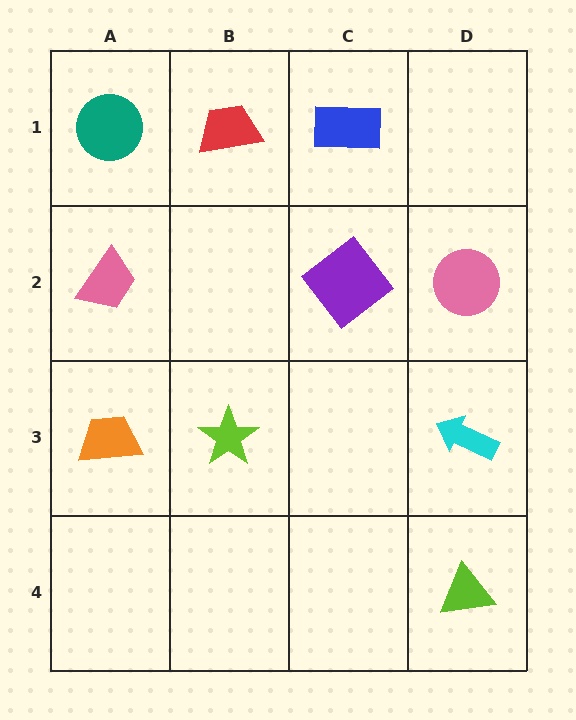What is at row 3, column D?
A cyan arrow.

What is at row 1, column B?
A red trapezoid.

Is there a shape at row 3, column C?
No, that cell is empty.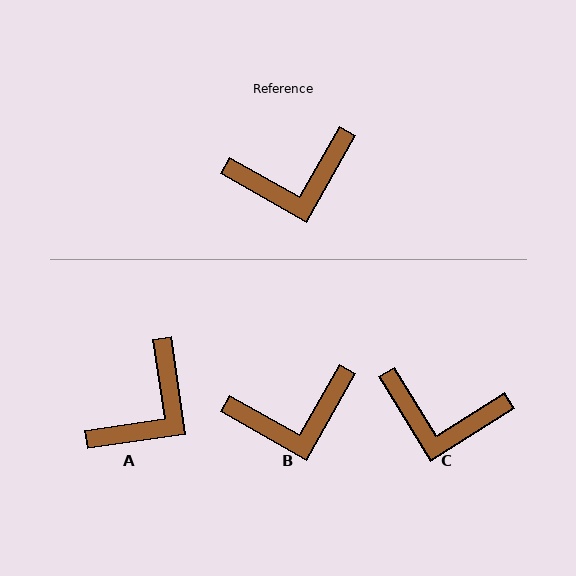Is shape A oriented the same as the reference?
No, it is off by about 37 degrees.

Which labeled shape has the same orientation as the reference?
B.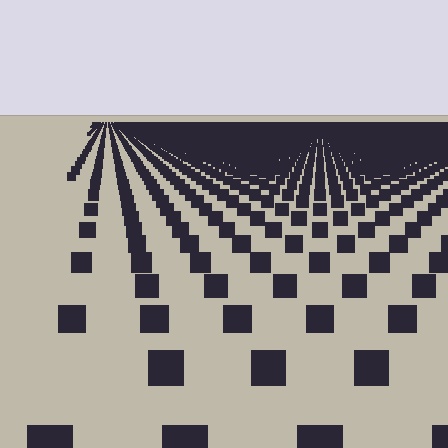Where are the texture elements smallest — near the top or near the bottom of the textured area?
Near the top.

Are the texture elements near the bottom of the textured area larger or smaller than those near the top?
Larger. Near the bottom, elements are closer to the viewer and appear at a bigger on-screen size.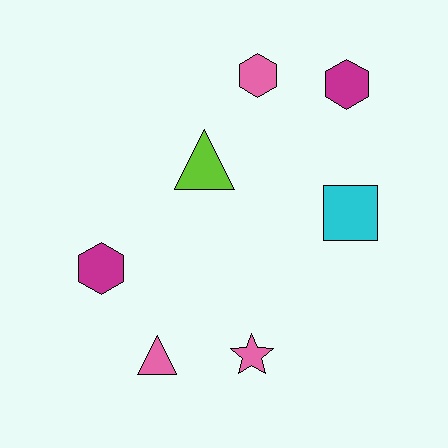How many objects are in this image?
There are 7 objects.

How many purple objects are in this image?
There are no purple objects.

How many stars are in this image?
There is 1 star.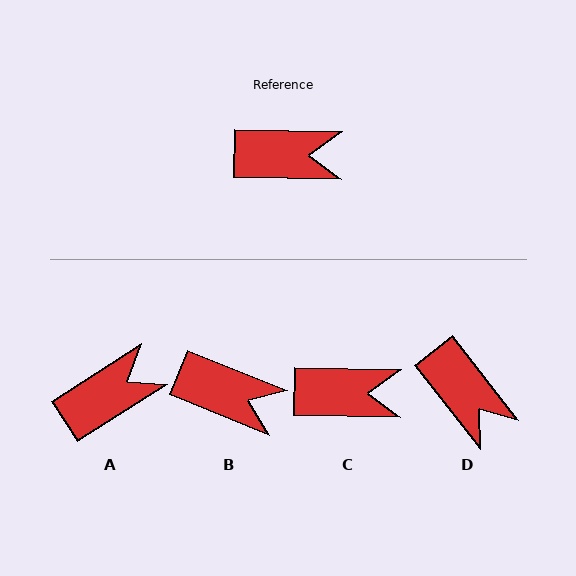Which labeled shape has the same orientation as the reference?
C.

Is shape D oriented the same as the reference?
No, it is off by about 51 degrees.